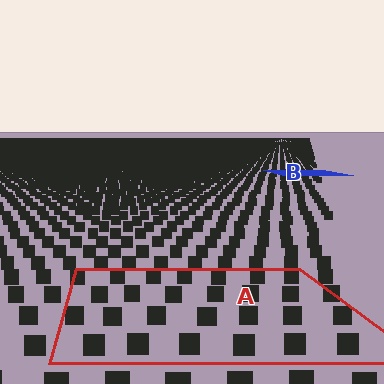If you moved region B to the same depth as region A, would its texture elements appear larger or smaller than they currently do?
They would appear larger. At a closer depth, the same texture elements are projected at a bigger on-screen size.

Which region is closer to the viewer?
Region A is closer. The texture elements there are larger and more spread out.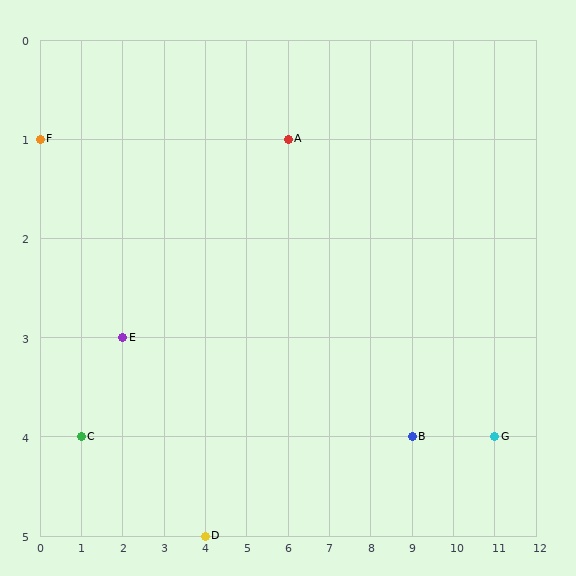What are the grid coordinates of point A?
Point A is at grid coordinates (6, 1).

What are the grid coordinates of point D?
Point D is at grid coordinates (4, 5).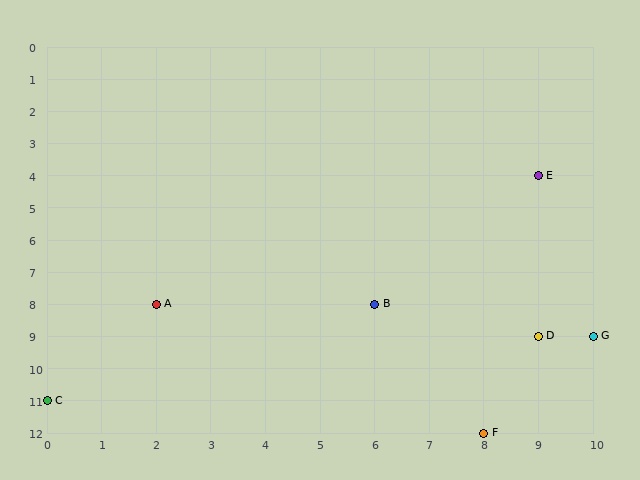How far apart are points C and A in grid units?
Points C and A are 2 columns and 3 rows apart (about 3.6 grid units diagonally).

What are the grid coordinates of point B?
Point B is at grid coordinates (6, 8).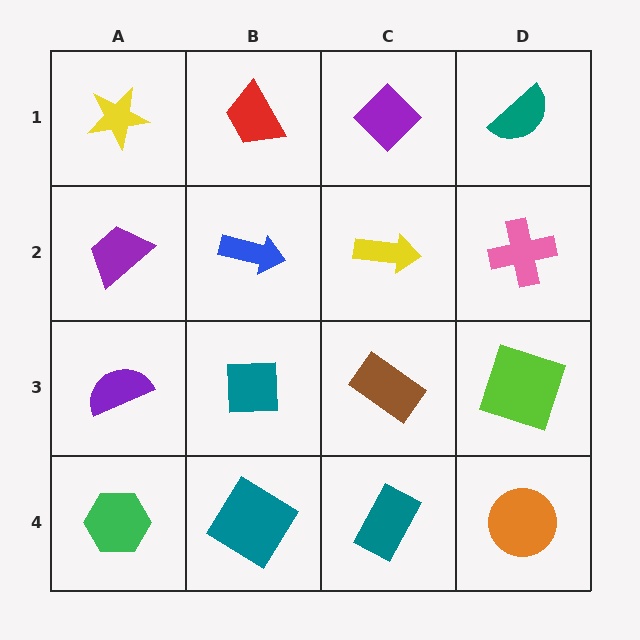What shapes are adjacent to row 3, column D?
A pink cross (row 2, column D), an orange circle (row 4, column D), a brown rectangle (row 3, column C).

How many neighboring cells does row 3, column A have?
3.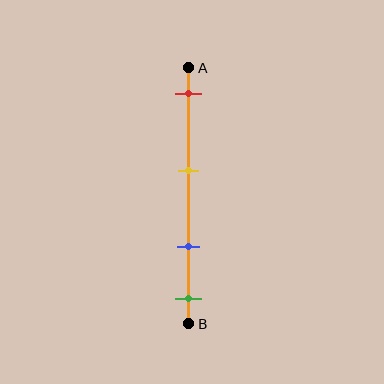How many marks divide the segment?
There are 4 marks dividing the segment.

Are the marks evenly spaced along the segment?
No, the marks are not evenly spaced.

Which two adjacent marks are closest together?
The blue and green marks are the closest adjacent pair.